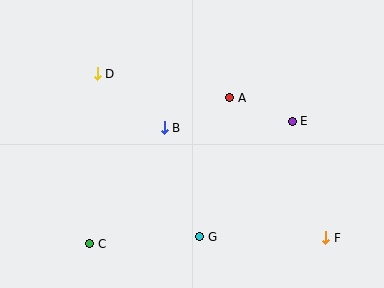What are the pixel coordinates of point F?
Point F is at (326, 238).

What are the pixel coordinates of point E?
Point E is at (292, 121).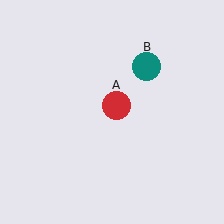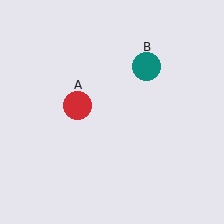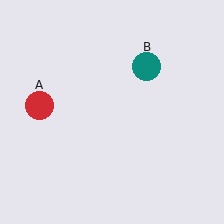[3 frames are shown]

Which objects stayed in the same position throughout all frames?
Teal circle (object B) remained stationary.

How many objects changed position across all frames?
1 object changed position: red circle (object A).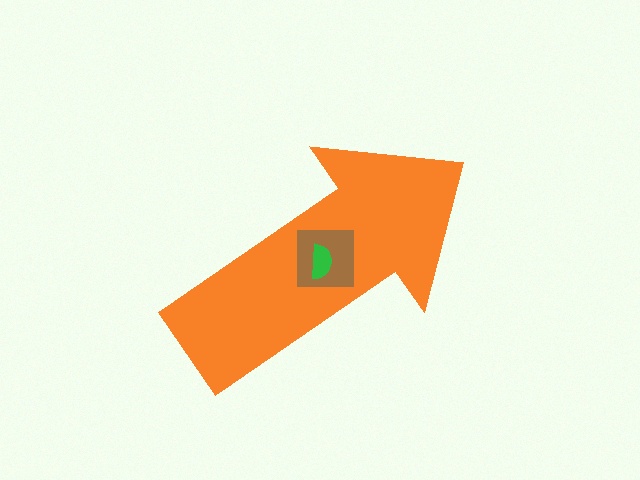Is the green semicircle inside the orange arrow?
Yes.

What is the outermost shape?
The orange arrow.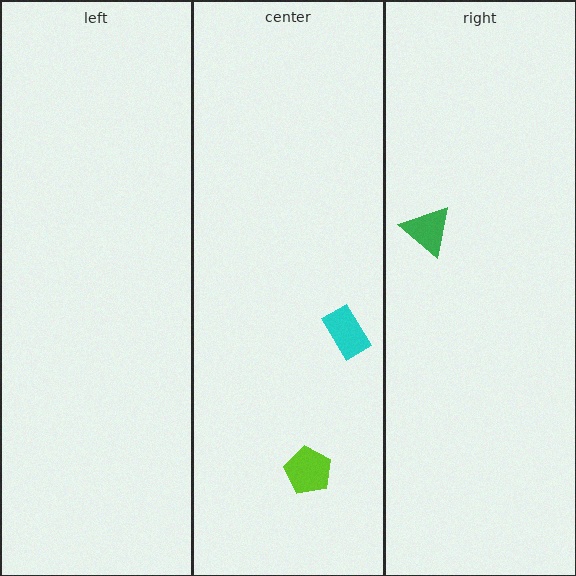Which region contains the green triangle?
The right region.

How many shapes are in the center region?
2.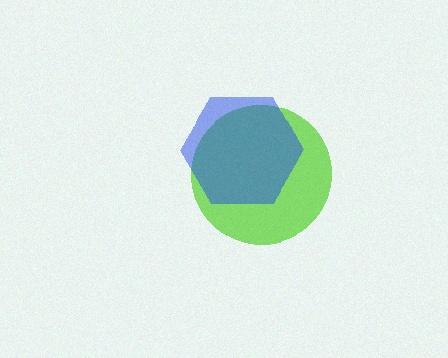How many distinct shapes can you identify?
There are 2 distinct shapes: a lime circle, a blue hexagon.